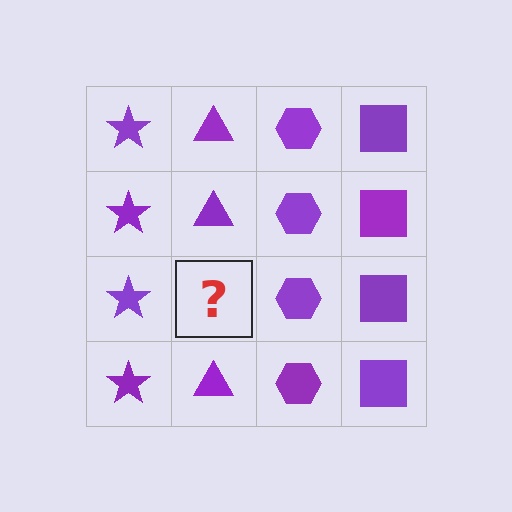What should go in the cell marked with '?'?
The missing cell should contain a purple triangle.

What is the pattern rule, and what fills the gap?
The rule is that each column has a consistent shape. The gap should be filled with a purple triangle.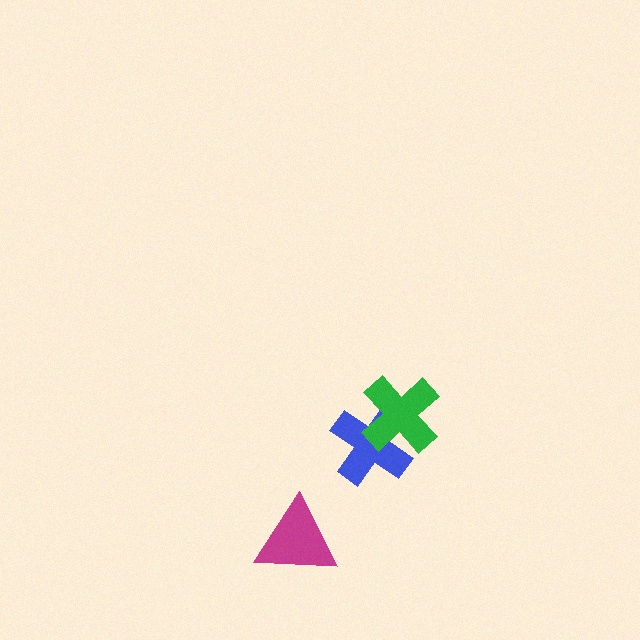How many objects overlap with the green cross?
1 object overlaps with the green cross.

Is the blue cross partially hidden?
Yes, it is partially covered by another shape.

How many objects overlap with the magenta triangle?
0 objects overlap with the magenta triangle.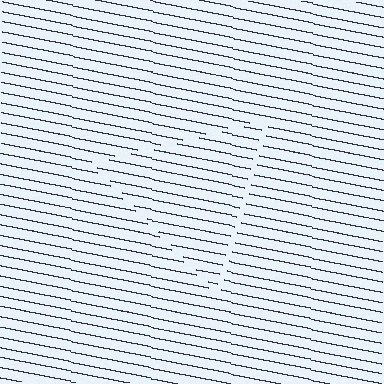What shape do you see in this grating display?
An illusory triangle. The interior of the shape contains the same grating, shifted by half a period — the contour is defined by the phase discontinuity where line-ends from the inner and outer gratings abut.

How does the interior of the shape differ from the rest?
The interior of the shape contains the same grating, shifted by half a period — the contour is defined by the phase discontinuity where line-ends from the inner and outer gratings abut.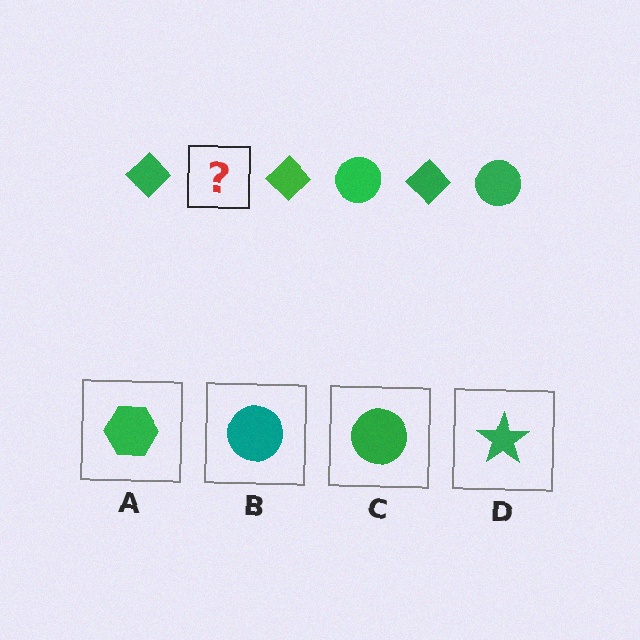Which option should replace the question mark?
Option C.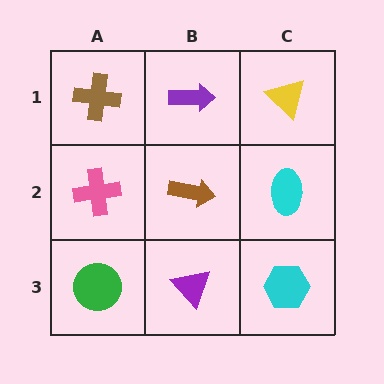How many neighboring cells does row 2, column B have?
4.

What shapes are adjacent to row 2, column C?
A yellow triangle (row 1, column C), a cyan hexagon (row 3, column C), a brown arrow (row 2, column B).